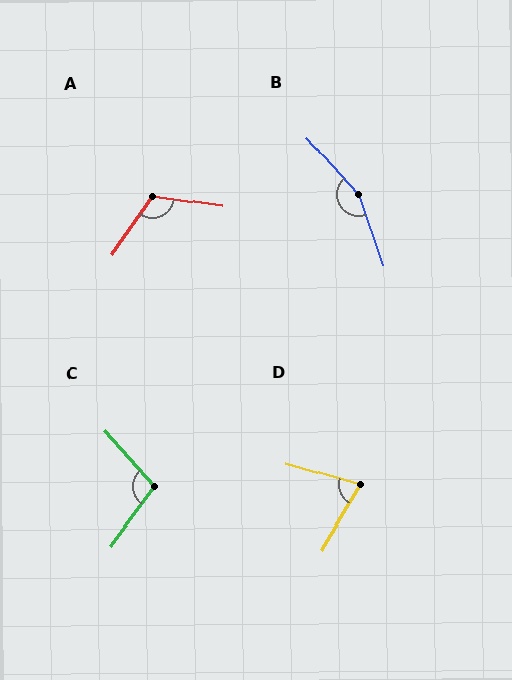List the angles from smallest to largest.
D (76°), C (102°), A (116°), B (157°).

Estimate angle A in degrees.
Approximately 116 degrees.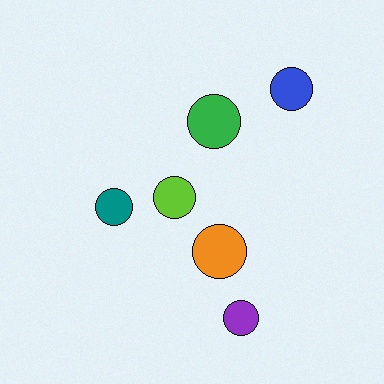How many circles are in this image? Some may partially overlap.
There are 6 circles.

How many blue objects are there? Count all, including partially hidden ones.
There is 1 blue object.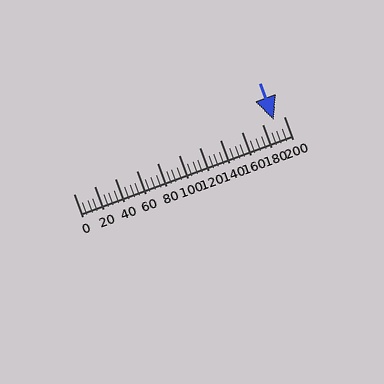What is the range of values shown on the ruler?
The ruler shows values from 0 to 200.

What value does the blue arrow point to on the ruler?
The blue arrow points to approximately 190.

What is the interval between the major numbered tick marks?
The major tick marks are spaced 20 units apart.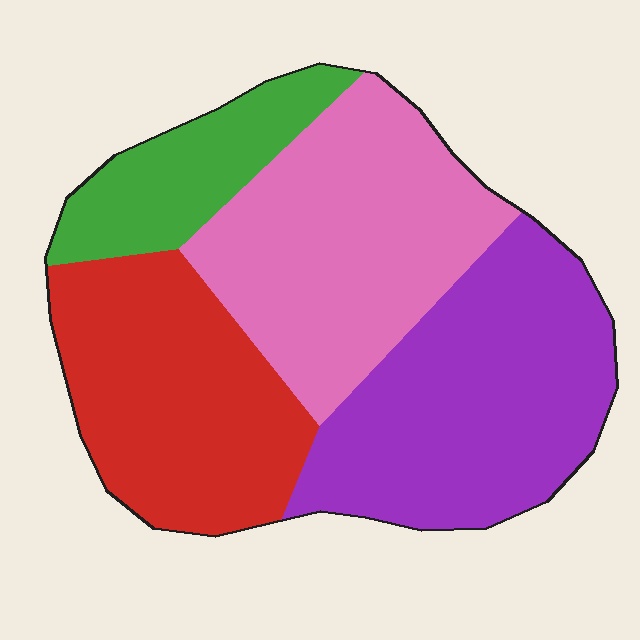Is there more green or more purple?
Purple.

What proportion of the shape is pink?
Pink takes up about one third (1/3) of the shape.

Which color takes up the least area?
Green, at roughly 15%.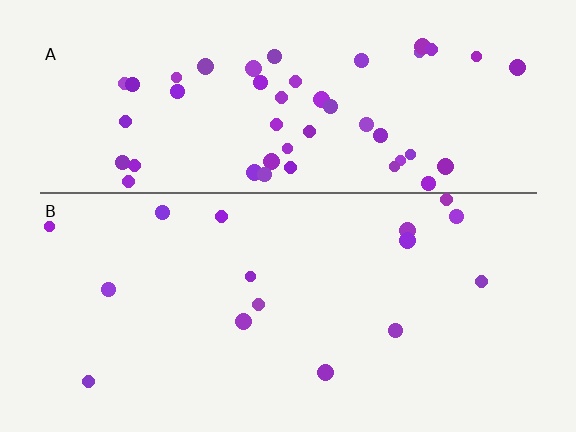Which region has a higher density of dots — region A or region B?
A (the top).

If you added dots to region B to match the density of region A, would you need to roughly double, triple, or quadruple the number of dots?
Approximately triple.